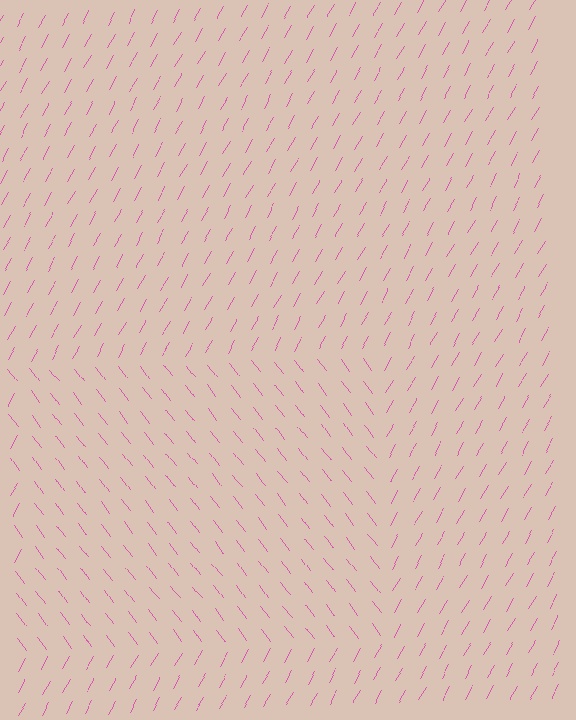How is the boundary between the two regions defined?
The boundary is defined purely by a change in line orientation (approximately 67 degrees difference). All lines are the same color and thickness.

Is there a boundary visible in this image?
Yes, there is a texture boundary formed by a change in line orientation.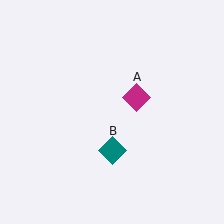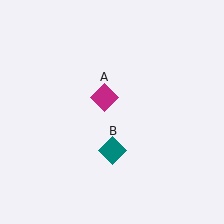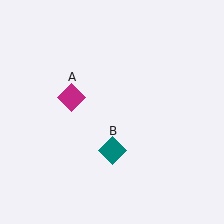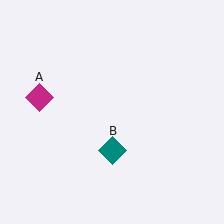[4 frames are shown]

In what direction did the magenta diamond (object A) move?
The magenta diamond (object A) moved left.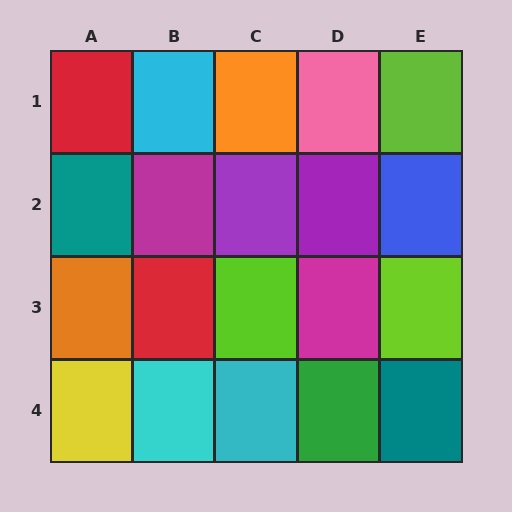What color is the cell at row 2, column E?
Blue.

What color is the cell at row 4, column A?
Yellow.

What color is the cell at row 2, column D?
Purple.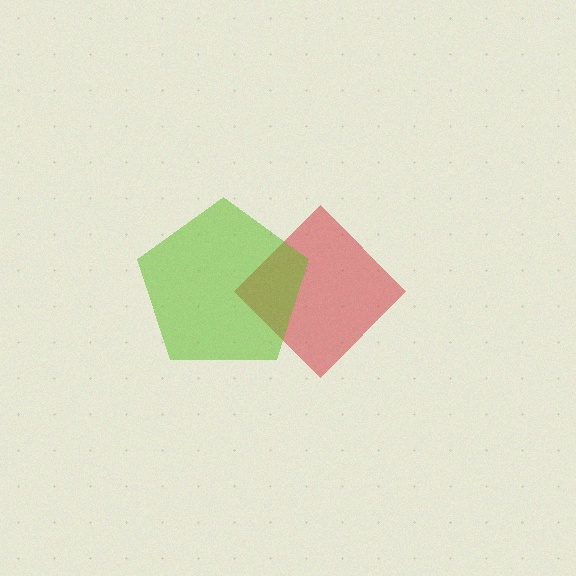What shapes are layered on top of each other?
The layered shapes are: a red diamond, a lime pentagon.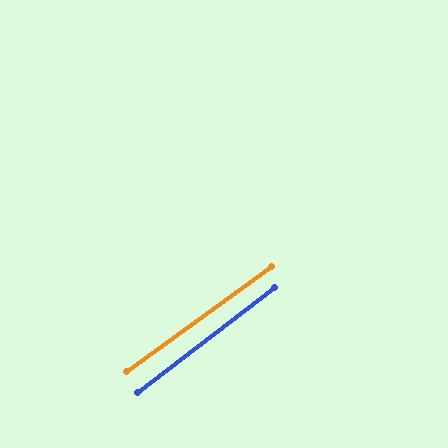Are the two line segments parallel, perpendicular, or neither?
Parallel — their directions differ by only 1.8°.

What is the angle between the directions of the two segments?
Approximately 2 degrees.